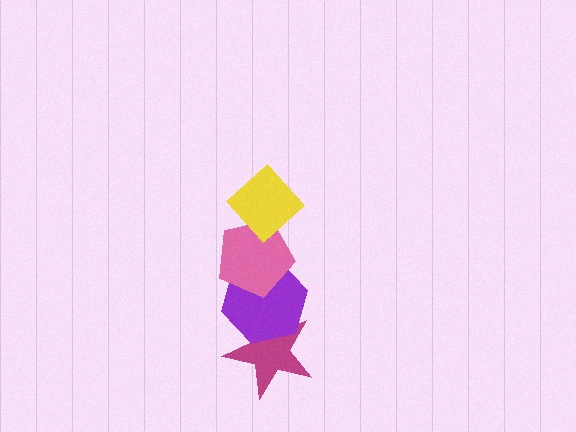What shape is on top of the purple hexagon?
The pink pentagon is on top of the purple hexagon.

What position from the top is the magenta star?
The magenta star is 4th from the top.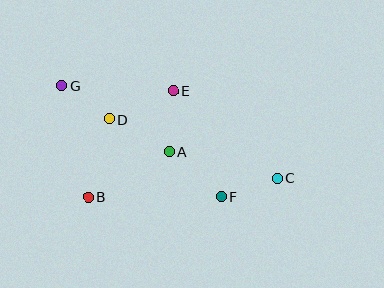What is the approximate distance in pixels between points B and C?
The distance between B and C is approximately 190 pixels.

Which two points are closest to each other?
Points D and G are closest to each other.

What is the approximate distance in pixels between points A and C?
The distance between A and C is approximately 111 pixels.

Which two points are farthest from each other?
Points C and G are farthest from each other.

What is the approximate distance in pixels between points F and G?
The distance between F and G is approximately 195 pixels.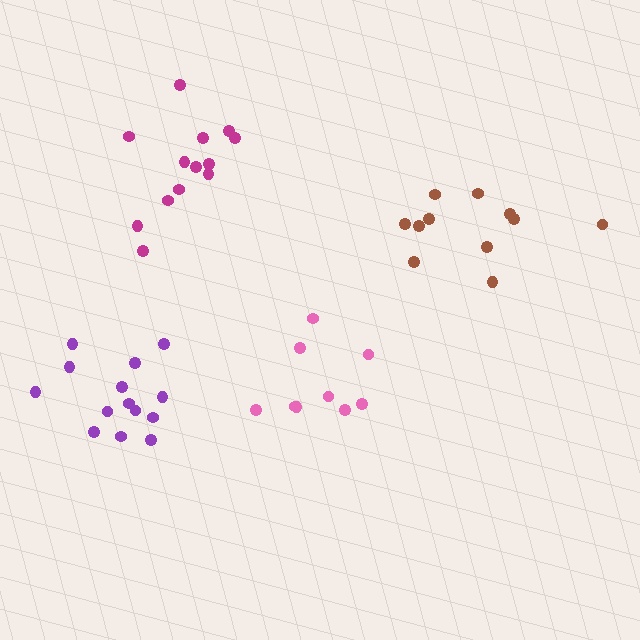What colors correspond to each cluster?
The clusters are colored: pink, magenta, brown, purple.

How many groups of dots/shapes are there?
There are 4 groups.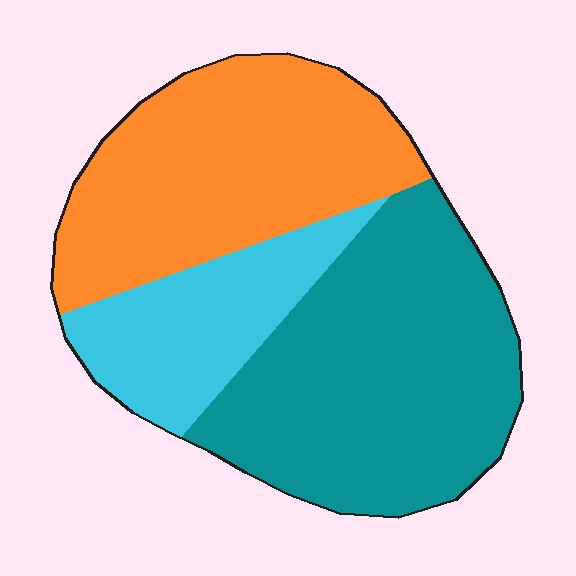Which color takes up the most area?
Teal, at roughly 45%.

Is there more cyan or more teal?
Teal.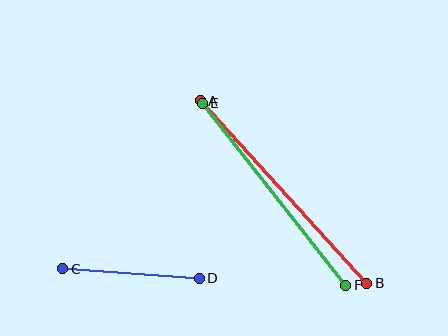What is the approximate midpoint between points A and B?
The midpoint is at approximately (283, 192) pixels.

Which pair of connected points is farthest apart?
Points A and B are farthest apart.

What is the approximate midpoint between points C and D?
The midpoint is at approximately (131, 273) pixels.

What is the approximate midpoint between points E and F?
The midpoint is at approximately (274, 194) pixels.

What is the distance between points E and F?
The distance is approximately 232 pixels.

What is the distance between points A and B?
The distance is approximately 247 pixels.